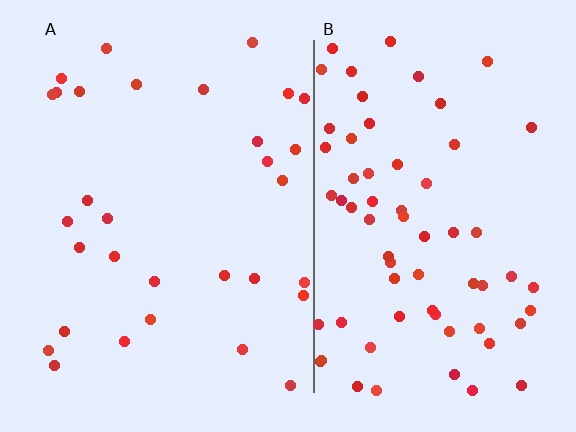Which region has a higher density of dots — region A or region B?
B (the right).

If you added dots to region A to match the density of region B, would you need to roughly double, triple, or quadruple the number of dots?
Approximately double.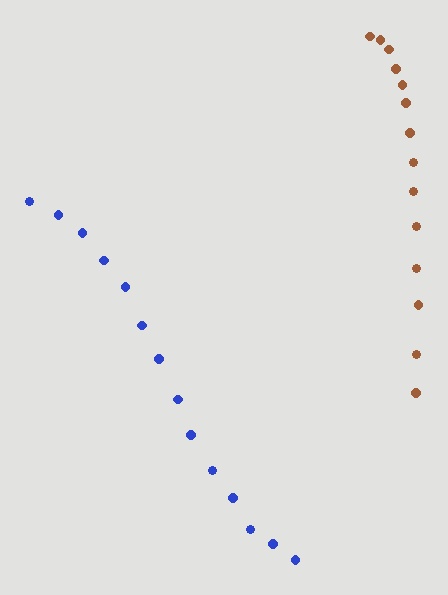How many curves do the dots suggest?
There are 2 distinct paths.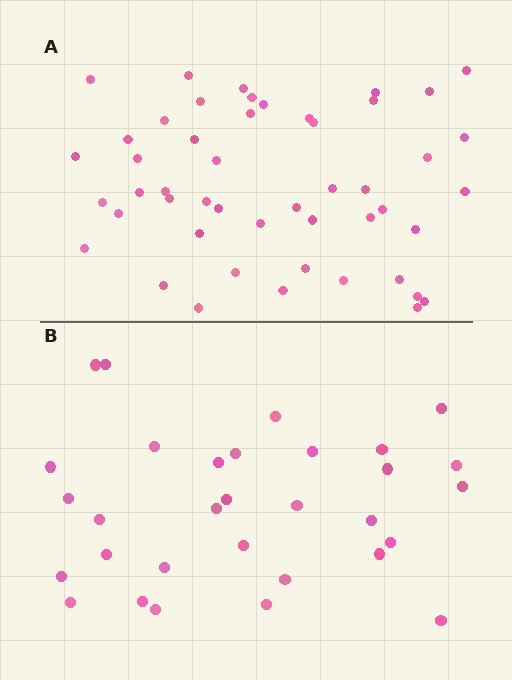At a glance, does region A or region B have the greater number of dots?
Region A (the top region) has more dots.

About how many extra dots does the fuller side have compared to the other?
Region A has approximately 20 more dots than region B.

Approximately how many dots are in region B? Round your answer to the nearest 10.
About 30 dots. (The exact count is 31, which rounds to 30.)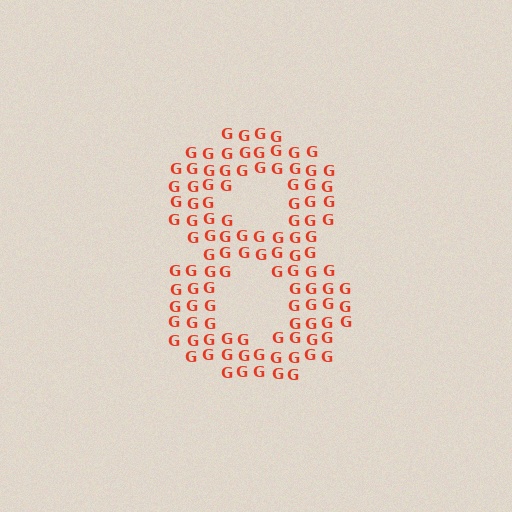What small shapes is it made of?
It is made of small letter G's.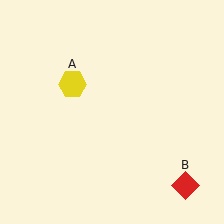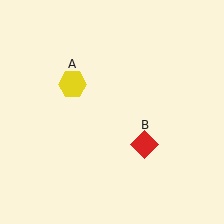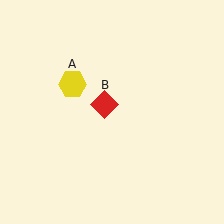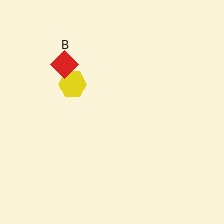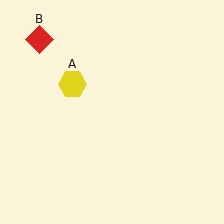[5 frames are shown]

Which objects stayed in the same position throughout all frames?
Yellow hexagon (object A) remained stationary.